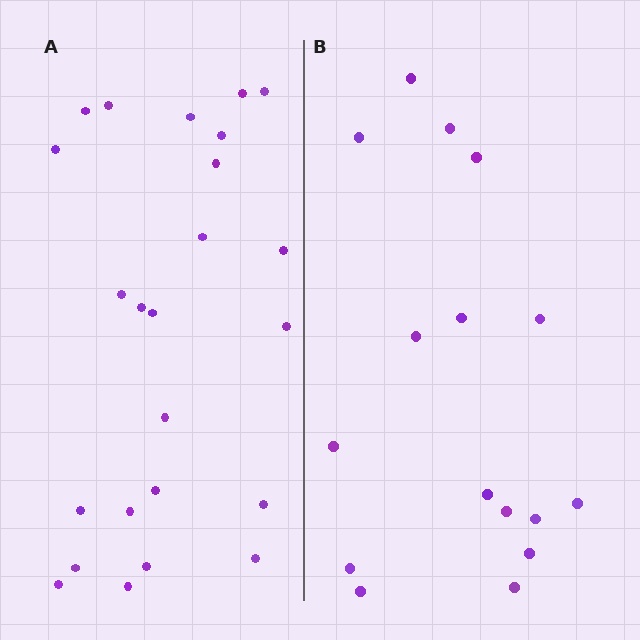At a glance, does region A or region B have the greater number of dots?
Region A (the left region) has more dots.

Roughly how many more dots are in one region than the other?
Region A has roughly 8 or so more dots than region B.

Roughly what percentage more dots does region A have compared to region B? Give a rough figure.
About 50% more.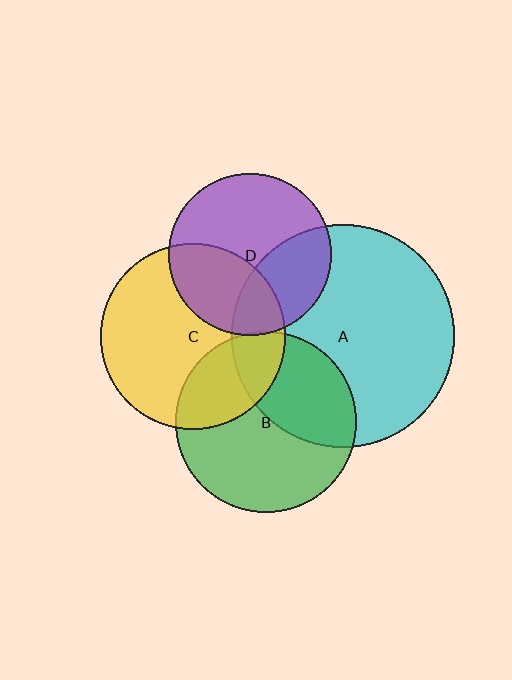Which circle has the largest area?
Circle A (cyan).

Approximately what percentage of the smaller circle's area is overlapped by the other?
Approximately 35%.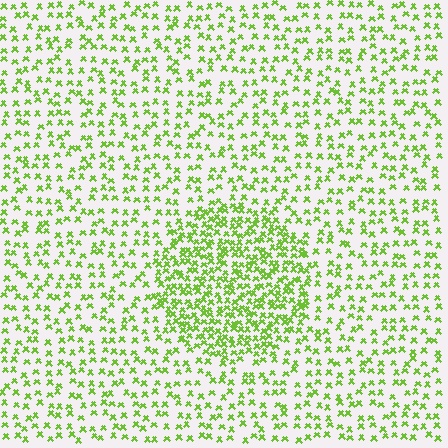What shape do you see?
I see a circle.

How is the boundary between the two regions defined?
The boundary is defined by a change in element density (approximately 2.1x ratio). All elements are the same color, size, and shape.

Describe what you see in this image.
The image contains small lime elements arranged at two different densities. A circle-shaped region is visible where the elements are more densely packed than the surrounding area.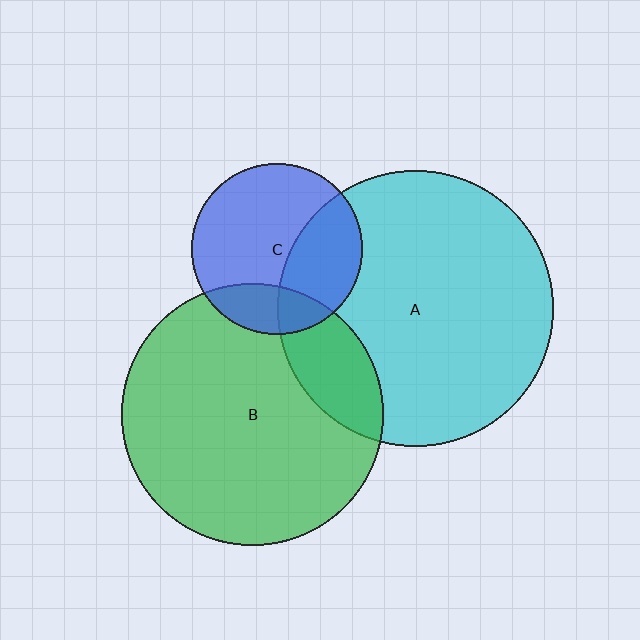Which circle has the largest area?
Circle A (cyan).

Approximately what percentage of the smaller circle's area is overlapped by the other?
Approximately 20%.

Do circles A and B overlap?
Yes.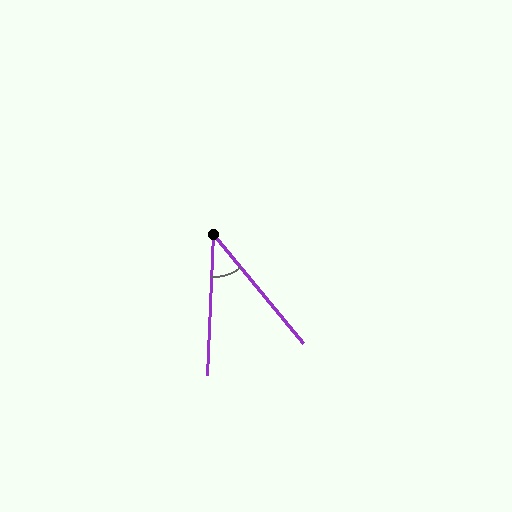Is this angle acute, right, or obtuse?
It is acute.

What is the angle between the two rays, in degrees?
Approximately 42 degrees.